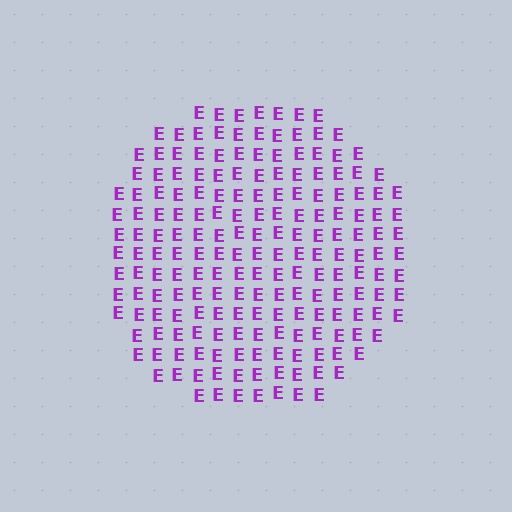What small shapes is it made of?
It is made of small letter E's.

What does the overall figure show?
The overall figure shows a circle.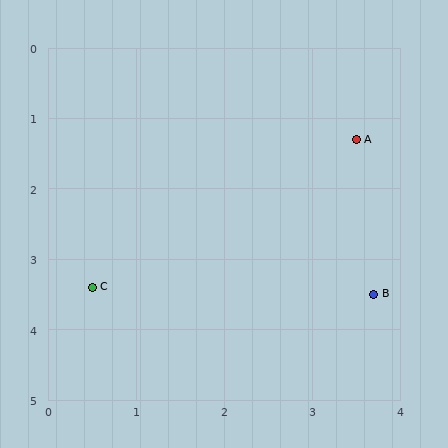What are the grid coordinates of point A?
Point A is at approximately (3.5, 1.3).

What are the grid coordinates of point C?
Point C is at approximately (0.5, 3.4).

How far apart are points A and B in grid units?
Points A and B are about 2.2 grid units apart.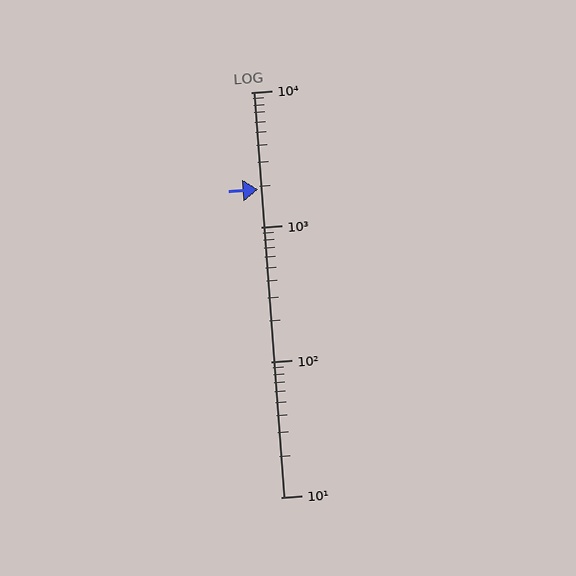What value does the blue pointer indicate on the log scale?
The pointer indicates approximately 1900.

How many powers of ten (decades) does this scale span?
The scale spans 3 decades, from 10 to 10000.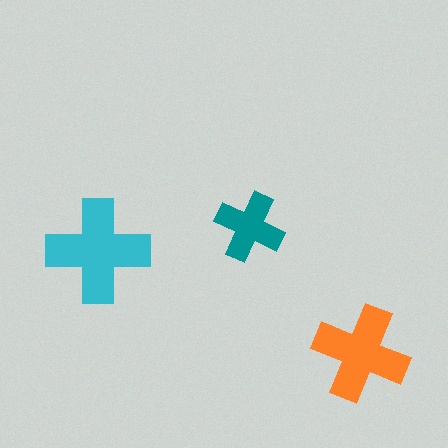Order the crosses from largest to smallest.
the cyan one, the orange one, the teal one.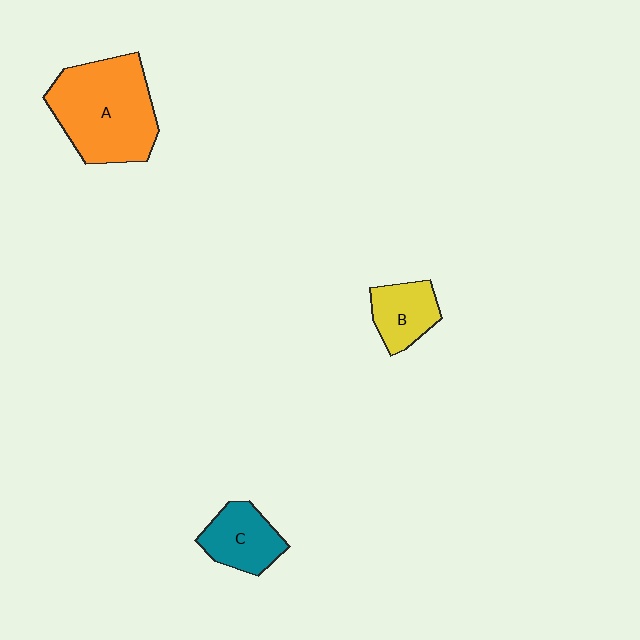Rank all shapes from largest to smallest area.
From largest to smallest: A (orange), C (teal), B (yellow).